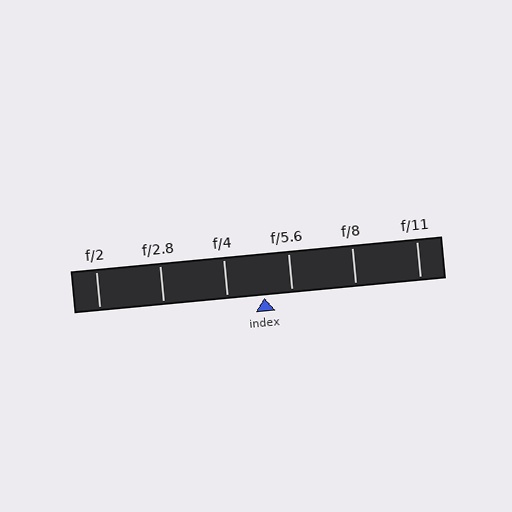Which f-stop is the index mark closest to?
The index mark is closest to f/5.6.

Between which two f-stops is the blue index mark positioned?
The index mark is between f/4 and f/5.6.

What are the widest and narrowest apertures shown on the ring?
The widest aperture shown is f/2 and the narrowest is f/11.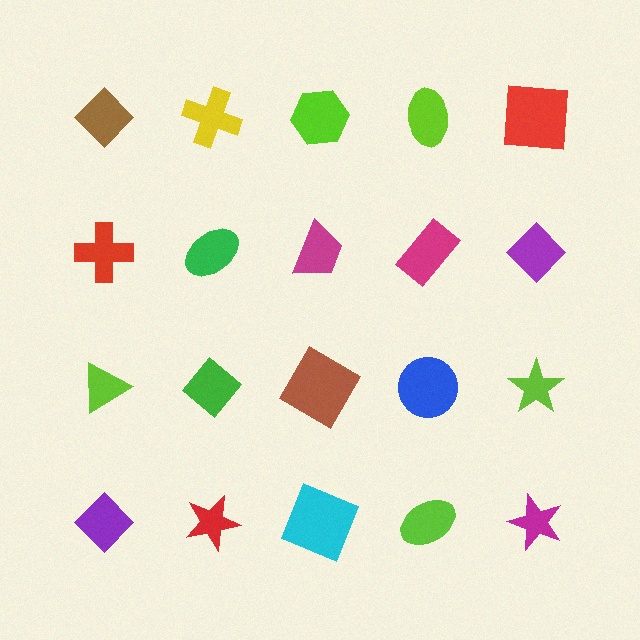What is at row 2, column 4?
A magenta rectangle.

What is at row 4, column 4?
A lime ellipse.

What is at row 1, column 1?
A brown diamond.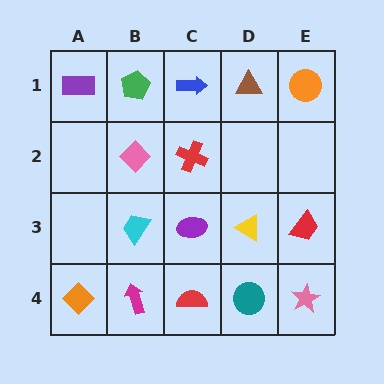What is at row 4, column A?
An orange diamond.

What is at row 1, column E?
An orange circle.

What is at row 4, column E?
A pink star.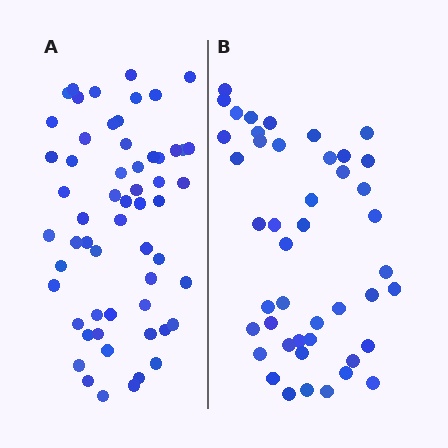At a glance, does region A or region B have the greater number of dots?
Region A (the left region) has more dots.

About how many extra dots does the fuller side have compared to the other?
Region A has approximately 15 more dots than region B.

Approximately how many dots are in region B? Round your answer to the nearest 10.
About 40 dots. (The exact count is 45, which rounds to 40.)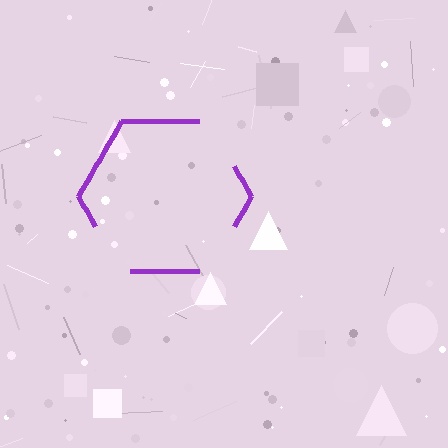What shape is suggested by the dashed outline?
The dashed outline suggests a hexagon.